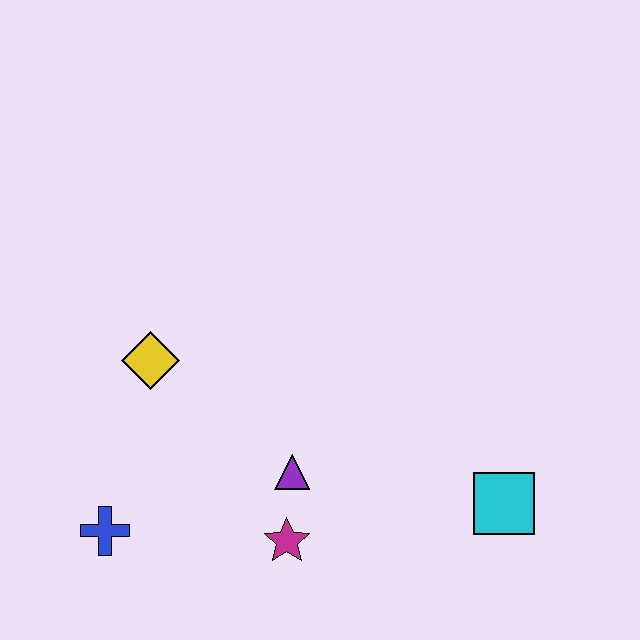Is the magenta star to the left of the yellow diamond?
No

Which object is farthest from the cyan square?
The blue cross is farthest from the cyan square.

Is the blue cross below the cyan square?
Yes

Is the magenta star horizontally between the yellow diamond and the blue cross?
No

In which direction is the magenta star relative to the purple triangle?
The magenta star is below the purple triangle.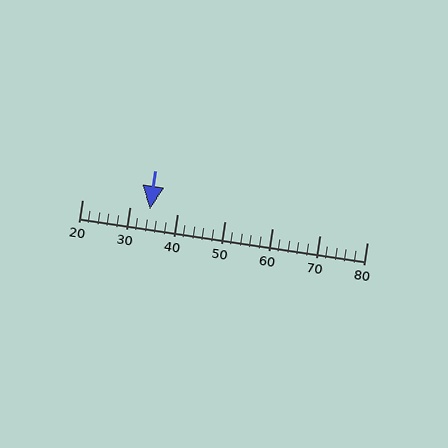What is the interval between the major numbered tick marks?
The major tick marks are spaced 10 units apart.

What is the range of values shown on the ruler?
The ruler shows values from 20 to 80.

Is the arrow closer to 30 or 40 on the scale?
The arrow is closer to 30.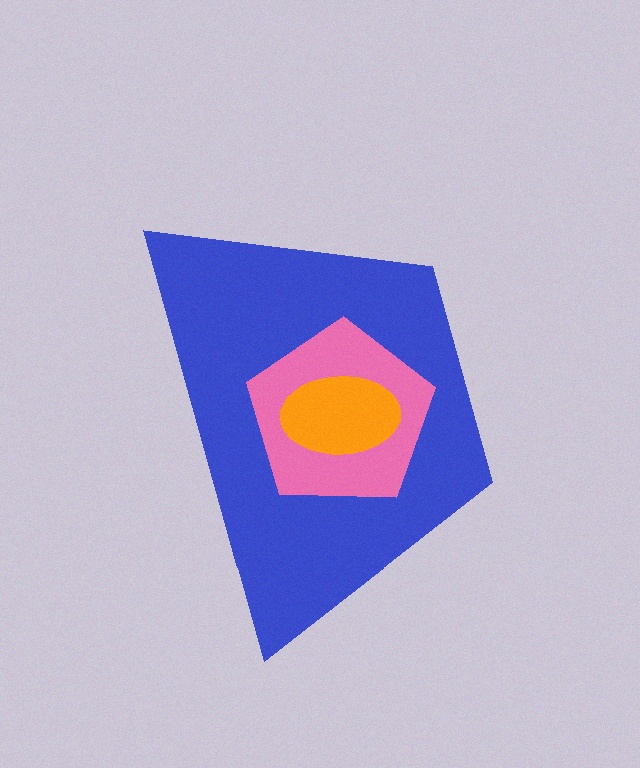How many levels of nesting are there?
3.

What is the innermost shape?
The orange ellipse.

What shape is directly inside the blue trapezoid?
The pink pentagon.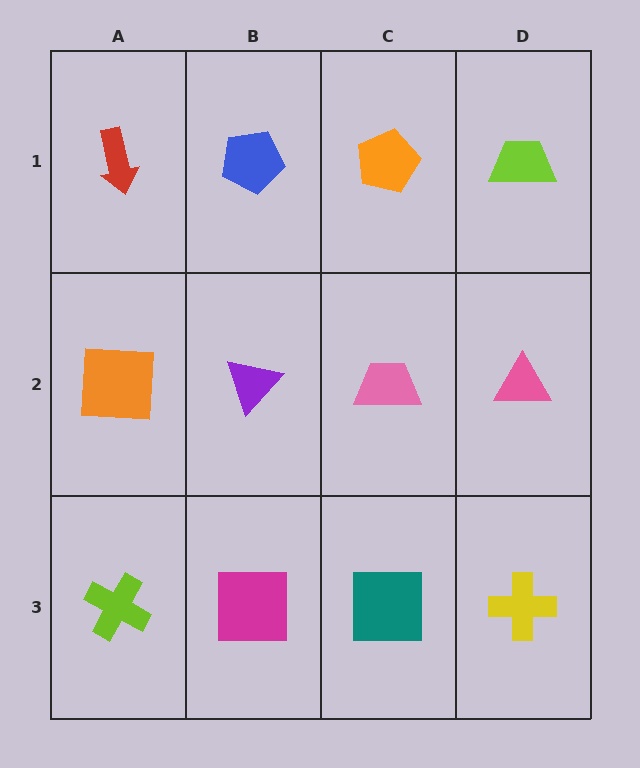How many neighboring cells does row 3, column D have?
2.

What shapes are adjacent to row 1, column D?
A pink triangle (row 2, column D), an orange pentagon (row 1, column C).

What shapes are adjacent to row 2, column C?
An orange pentagon (row 1, column C), a teal square (row 3, column C), a purple triangle (row 2, column B), a pink triangle (row 2, column D).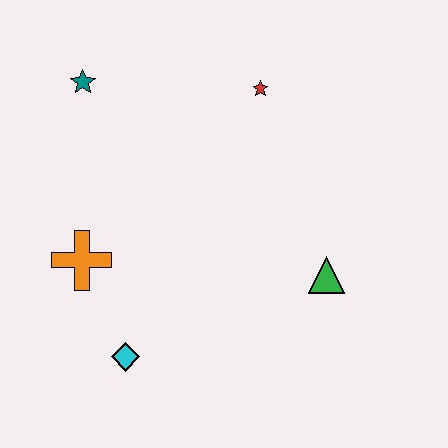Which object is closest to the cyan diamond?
The orange cross is closest to the cyan diamond.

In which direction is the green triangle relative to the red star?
The green triangle is below the red star.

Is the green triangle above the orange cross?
No